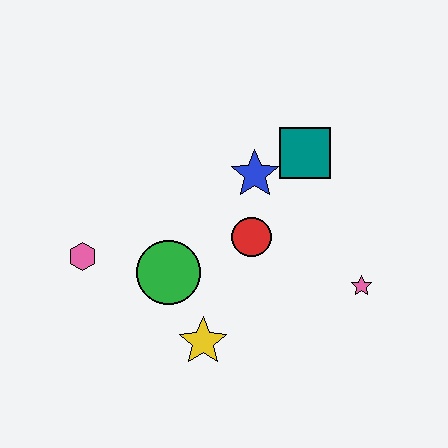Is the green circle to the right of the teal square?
No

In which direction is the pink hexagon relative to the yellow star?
The pink hexagon is to the left of the yellow star.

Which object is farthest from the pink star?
The pink hexagon is farthest from the pink star.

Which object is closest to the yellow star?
The green circle is closest to the yellow star.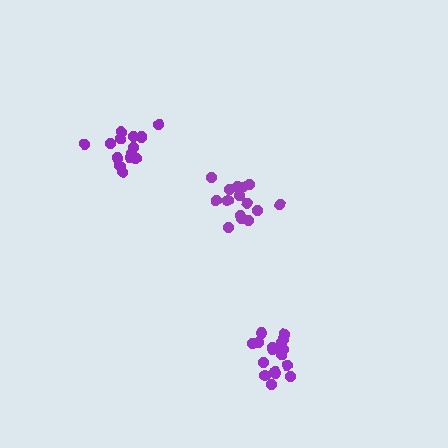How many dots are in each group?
Group 1: 15 dots, Group 2: 17 dots, Group 3: 15 dots (47 total).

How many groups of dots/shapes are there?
There are 3 groups.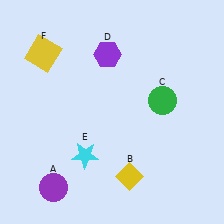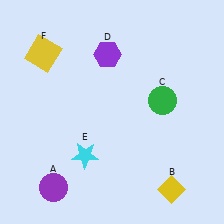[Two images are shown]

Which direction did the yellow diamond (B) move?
The yellow diamond (B) moved right.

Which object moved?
The yellow diamond (B) moved right.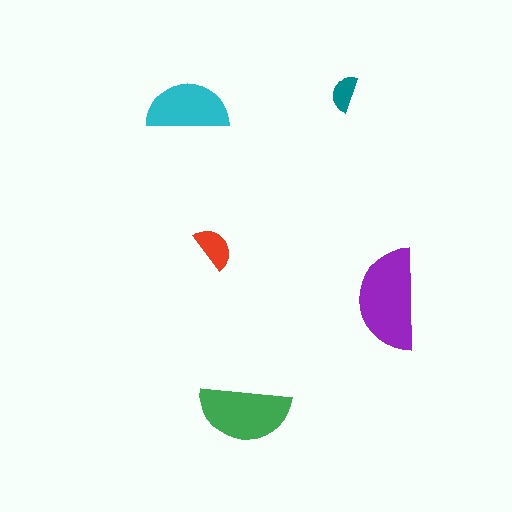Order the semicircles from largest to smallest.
the purple one, the green one, the cyan one, the red one, the teal one.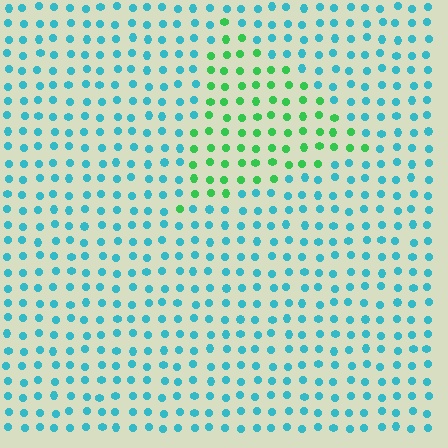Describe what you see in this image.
The image is filled with small cyan elements in a uniform arrangement. A triangle-shaped region is visible where the elements are tinted to a slightly different hue, forming a subtle color boundary.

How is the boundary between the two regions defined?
The boundary is defined purely by a slight shift in hue (about 55 degrees). Spacing, size, and orientation are identical on both sides.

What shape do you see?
I see a triangle.